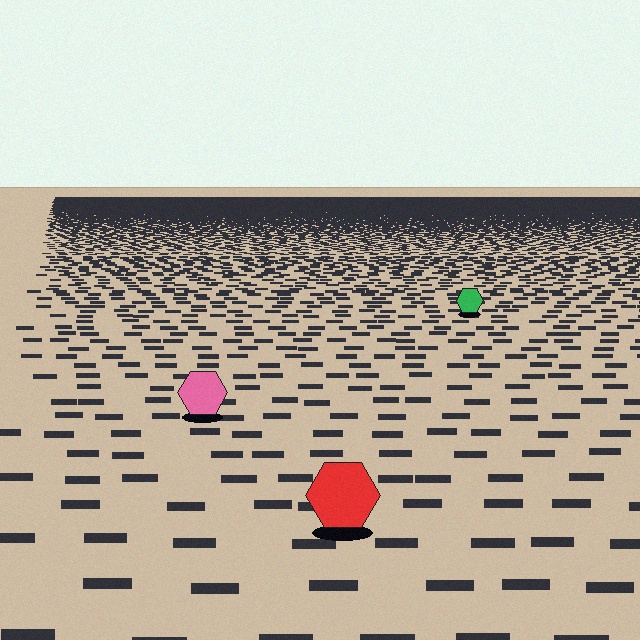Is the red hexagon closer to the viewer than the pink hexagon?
Yes. The red hexagon is closer — you can tell from the texture gradient: the ground texture is coarser near it.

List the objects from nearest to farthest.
From nearest to farthest: the red hexagon, the pink hexagon, the green hexagon.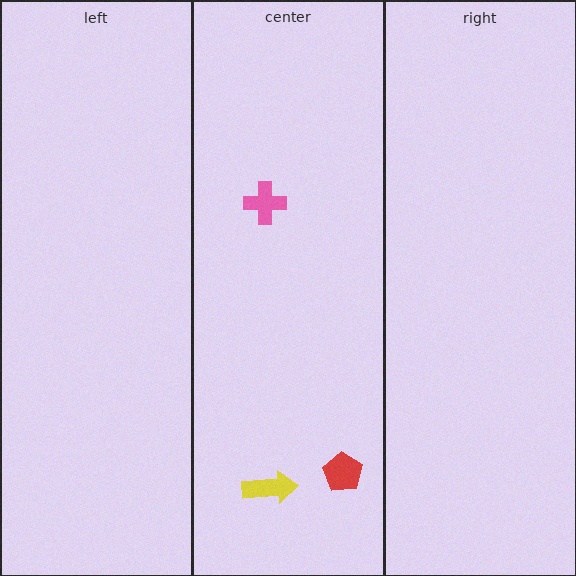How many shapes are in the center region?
3.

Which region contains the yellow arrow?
The center region.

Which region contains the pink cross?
The center region.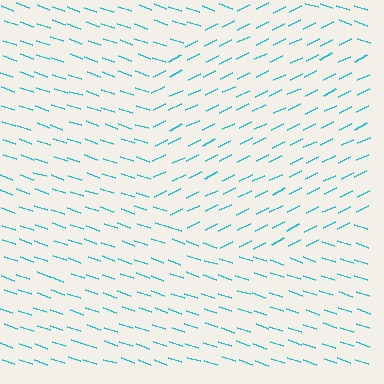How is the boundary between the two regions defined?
The boundary is defined purely by a change in line orientation (approximately 45 degrees difference). All lines are the same color and thickness.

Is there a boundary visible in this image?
Yes, there is a texture boundary formed by a change in line orientation.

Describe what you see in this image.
The image is filled with small cyan line segments. A circle region in the image has lines oriented differently from the surrounding lines, creating a visible texture boundary.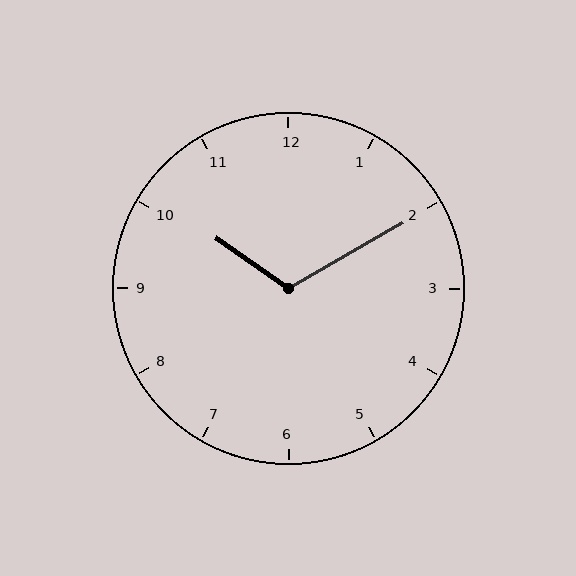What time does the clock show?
10:10.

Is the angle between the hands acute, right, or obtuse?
It is obtuse.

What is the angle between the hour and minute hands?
Approximately 115 degrees.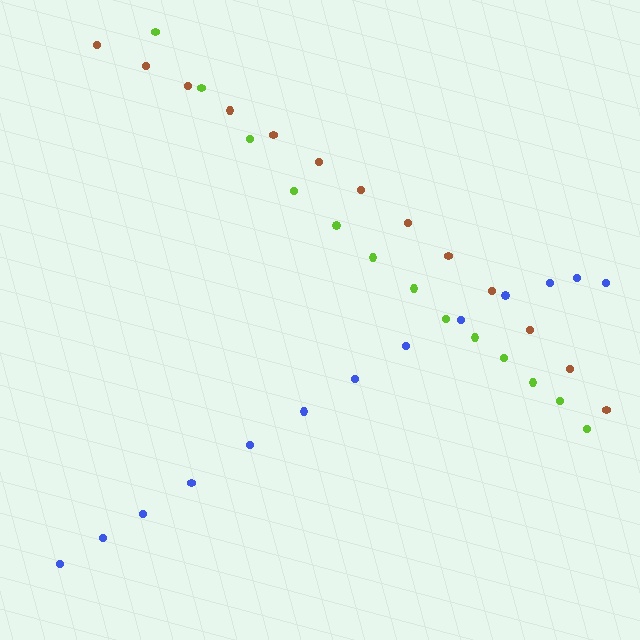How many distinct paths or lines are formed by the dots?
There are 3 distinct paths.